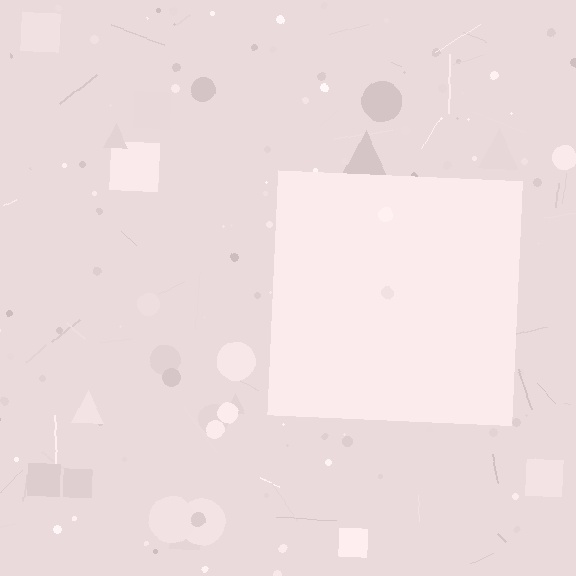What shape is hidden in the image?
A square is hidden in the image.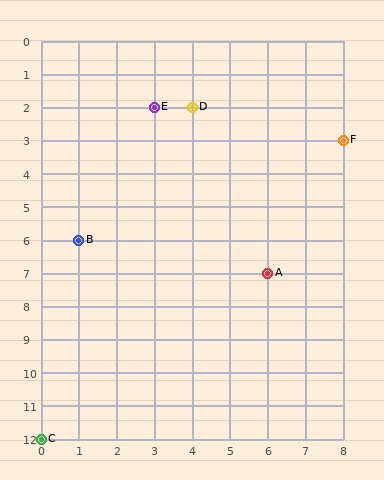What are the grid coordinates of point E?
Point E is at grid coordinates (3, 2).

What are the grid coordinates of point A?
Point A is at grid coordinates (6, 7).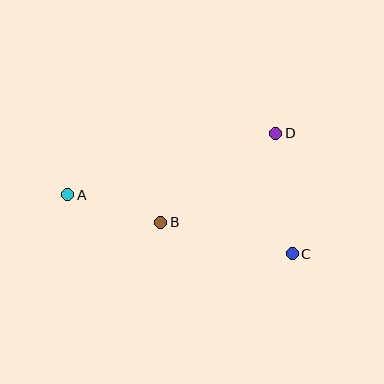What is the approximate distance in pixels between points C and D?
The distance between C and D is approximately 122 pixels.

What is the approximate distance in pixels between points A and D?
The distance between A and D is approximately 217 pixels.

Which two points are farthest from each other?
Points A and C are farthest from each other.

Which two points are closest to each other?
Points A and B are closest to each other.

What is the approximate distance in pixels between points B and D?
The distance between B and D is approximately 145 pixels.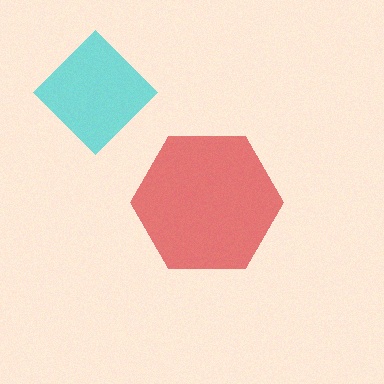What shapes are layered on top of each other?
The layered shapes are: a cyan diamond, a red hexagon.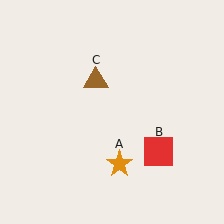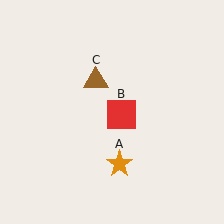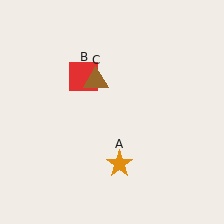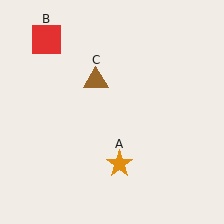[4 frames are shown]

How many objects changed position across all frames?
1 object changed position: red square (object B).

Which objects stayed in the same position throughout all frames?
Orange star (object A) and brown triangle (object C) remained stationary.